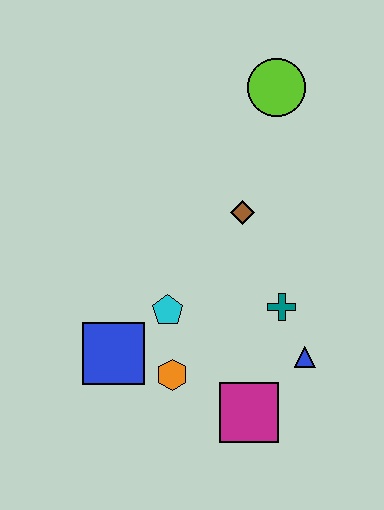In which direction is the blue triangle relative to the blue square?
The blue triangle is to the right of the blue square.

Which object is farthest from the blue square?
The lime circle is farthest from the blue square.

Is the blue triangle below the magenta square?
No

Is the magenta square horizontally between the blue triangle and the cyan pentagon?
Yes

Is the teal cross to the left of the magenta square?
No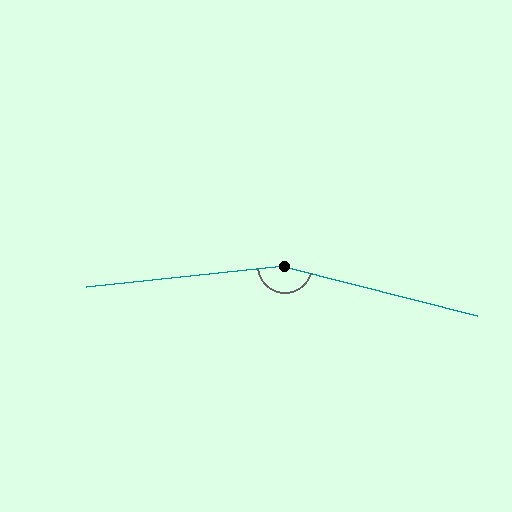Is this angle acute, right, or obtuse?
It is obtuse.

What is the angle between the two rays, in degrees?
Approximately 159 degrees.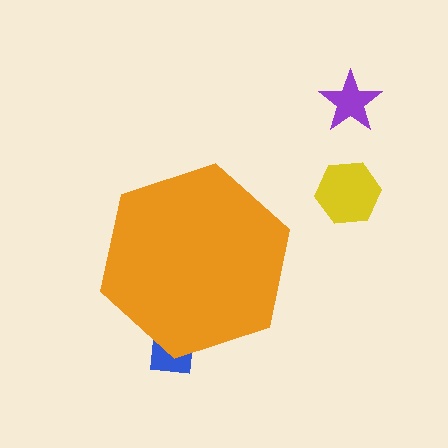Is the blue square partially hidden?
Yes, the blue square is partially hidden behind the orange hexagon.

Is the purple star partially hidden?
No, the purple star is fully visible.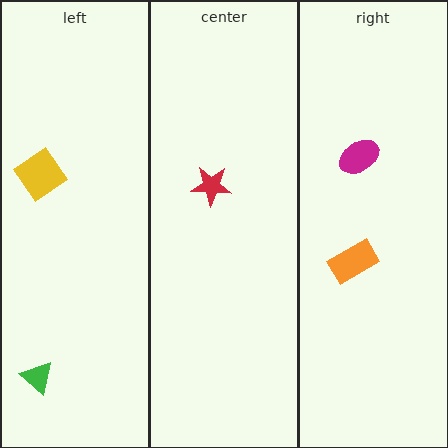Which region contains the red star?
The center region.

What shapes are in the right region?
The magenta ellipse, the orange rectangle.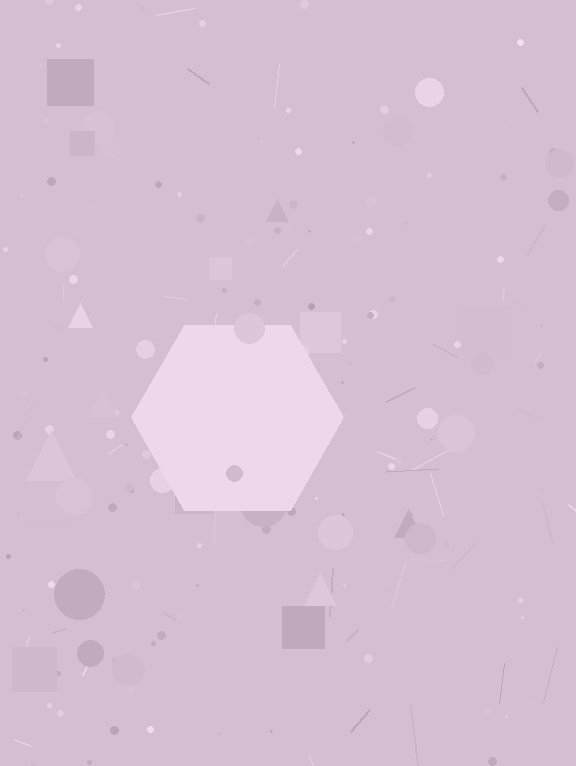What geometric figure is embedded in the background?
A hexagon is embedded in the background.